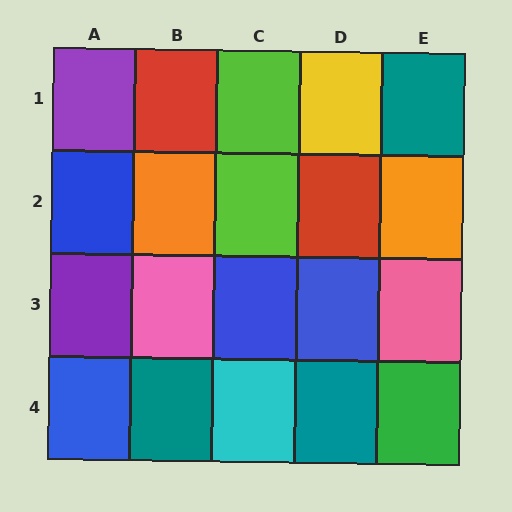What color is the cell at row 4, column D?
Teal.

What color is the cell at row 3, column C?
Blue.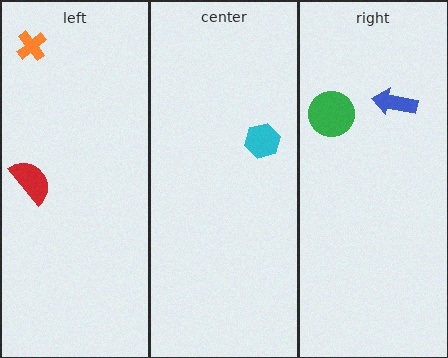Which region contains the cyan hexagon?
The center region.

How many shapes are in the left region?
2.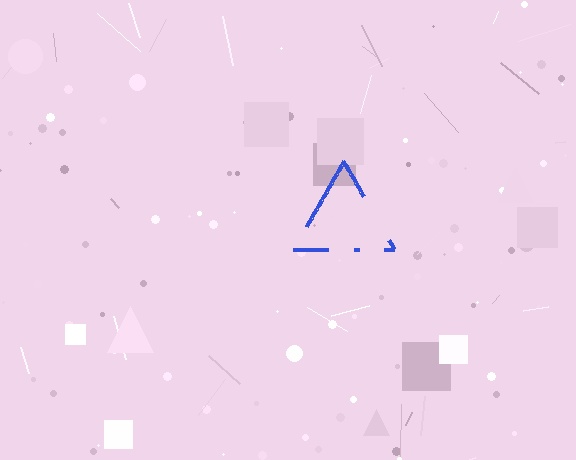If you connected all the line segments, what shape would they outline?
They would outline a triangle.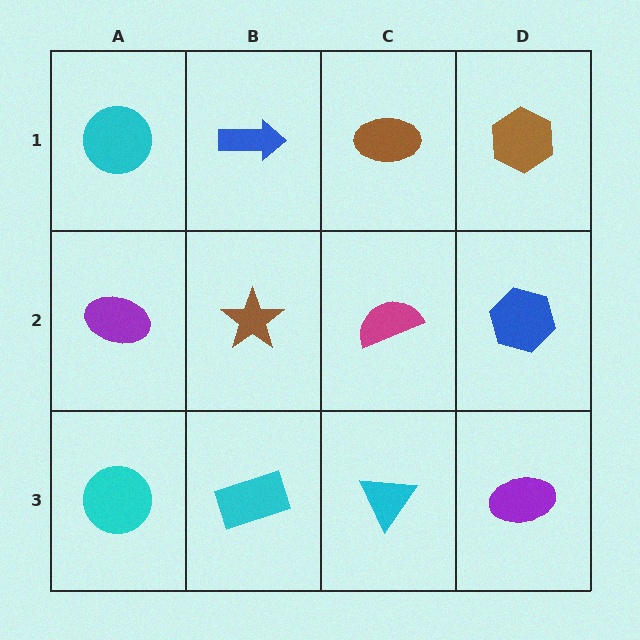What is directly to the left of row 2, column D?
A magenta semicircle.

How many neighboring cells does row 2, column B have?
4.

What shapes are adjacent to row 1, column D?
A blue hexagon (row 2, column D), a brown ellipse (row 1, column C).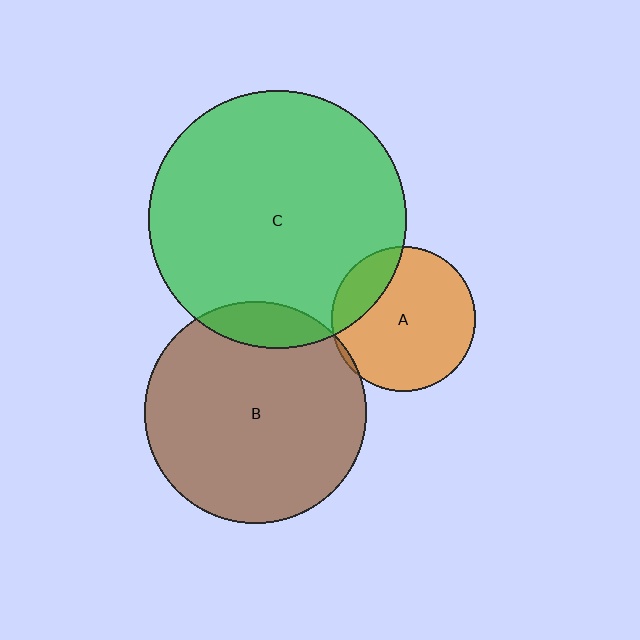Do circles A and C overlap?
Yes.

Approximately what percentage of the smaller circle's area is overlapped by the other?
Approximately 20%.